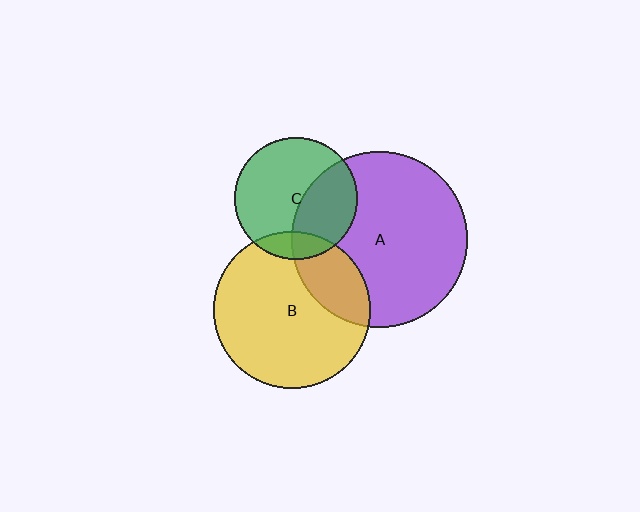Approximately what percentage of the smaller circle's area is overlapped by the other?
Approximately 40%.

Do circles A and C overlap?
Yes.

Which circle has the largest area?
Circle A (purple).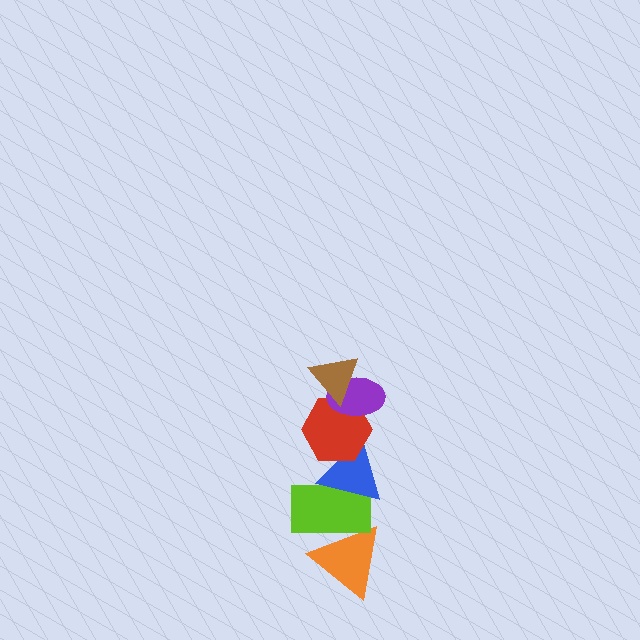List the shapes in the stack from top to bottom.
From top to bottom: the brown triangle, the purple ellipse, the red hexagon, the blue triangle, the lime rectangle, the orange triangle.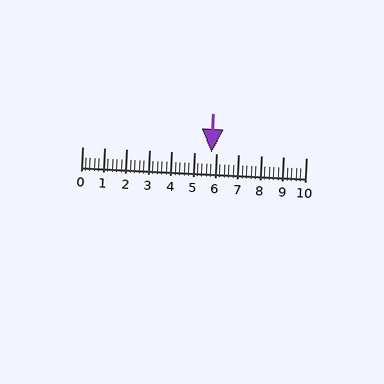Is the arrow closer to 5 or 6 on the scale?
The arrow is closer to 6.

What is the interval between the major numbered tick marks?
The major tick marks are spaced 1 units apart.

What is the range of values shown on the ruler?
The ruler shows values from 0 to 10.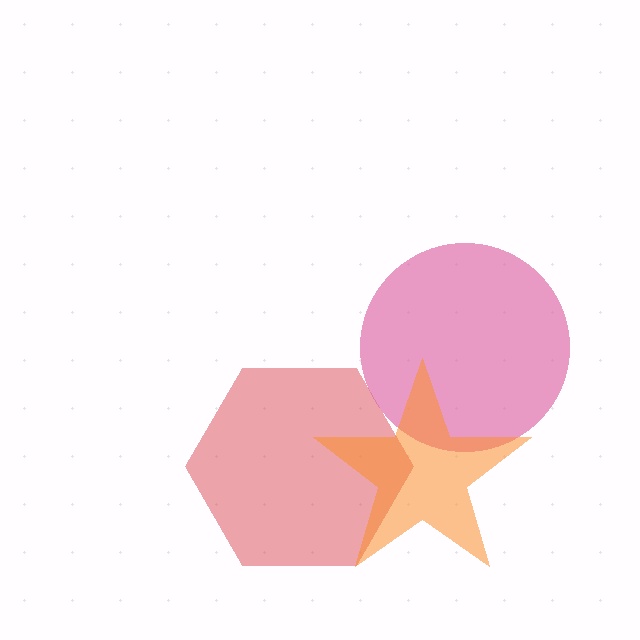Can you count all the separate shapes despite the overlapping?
Yes, there are 3 separate shapes.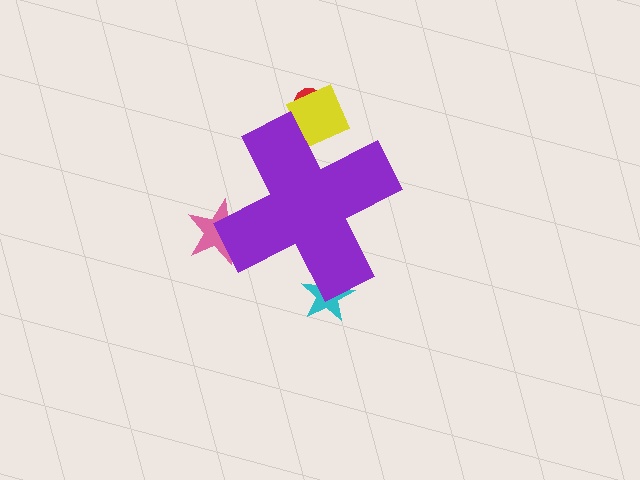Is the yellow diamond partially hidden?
Yes, the yellow diamond is partially hidden behind the purple cross.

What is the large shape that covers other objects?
A purple cross.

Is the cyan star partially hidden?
Yes, the cyan star is partially hidden behind the purple cross.